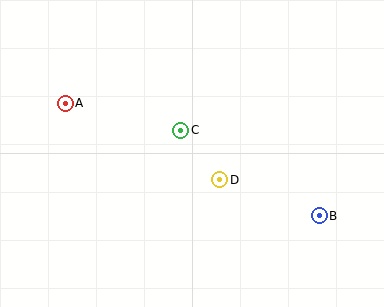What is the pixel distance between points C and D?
The distance between C and D is 63 pixels.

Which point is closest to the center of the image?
Point C at (181, 130) is closest to the center.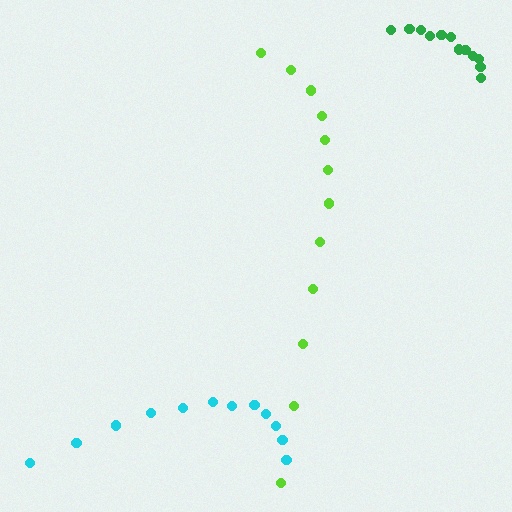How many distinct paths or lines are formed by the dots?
There are 3 distinct paths.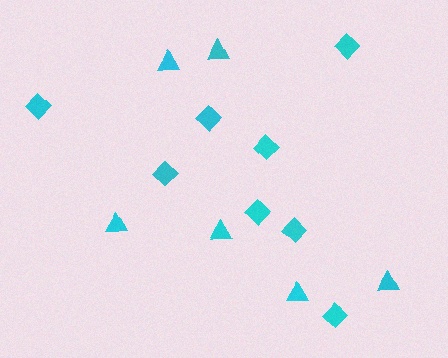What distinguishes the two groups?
There are 2 groups: one group of diamonds (8) and one group of triangles (6).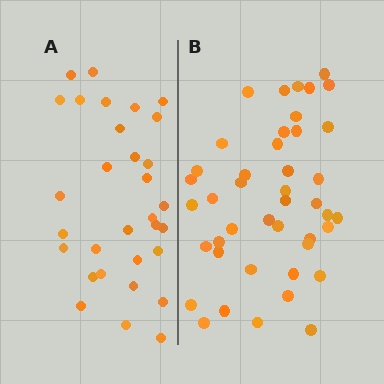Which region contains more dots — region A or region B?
Region B (the right region) has more dots.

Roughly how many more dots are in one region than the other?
Region B has roughly 12 or so more dots than region A.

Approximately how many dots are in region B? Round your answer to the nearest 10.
About 40 dots. (The exact count is 43, which rounds to 40.)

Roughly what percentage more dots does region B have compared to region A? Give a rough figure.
About 40% more.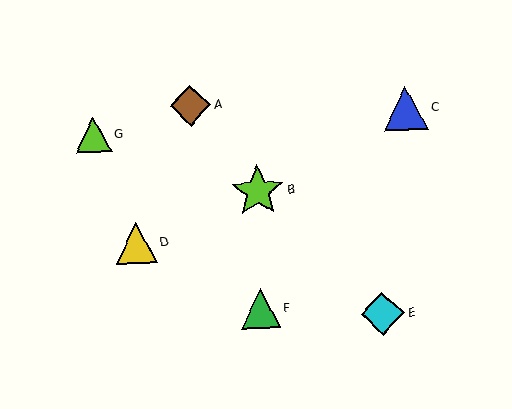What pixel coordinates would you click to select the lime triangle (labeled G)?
Click at (93, 135) to select the lime triangle G.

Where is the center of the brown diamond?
The center of the brown diamond is at (190, 106).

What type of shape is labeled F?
Shape F is a green triangle.